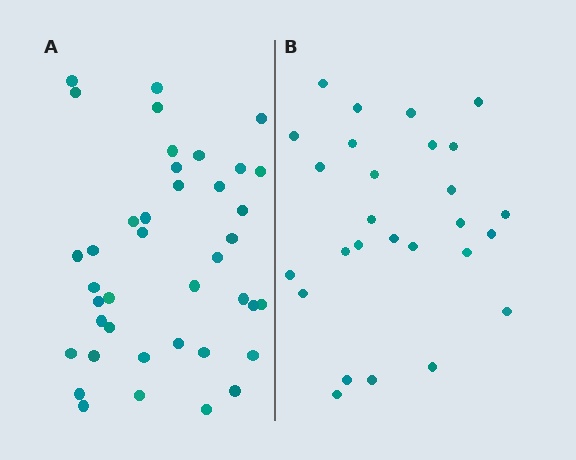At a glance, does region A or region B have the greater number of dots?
Region A (the left region) has more dots.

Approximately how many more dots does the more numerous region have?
Region A has approximately 15 more dots than region B.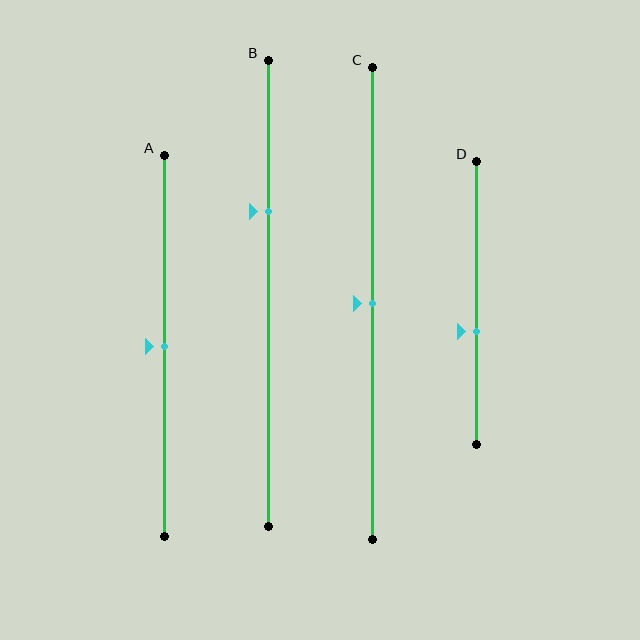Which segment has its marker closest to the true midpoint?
Segment A has its marker closest to the true midpoint.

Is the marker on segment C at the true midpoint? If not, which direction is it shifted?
Yes, the marker on segment C is at the true midpoint.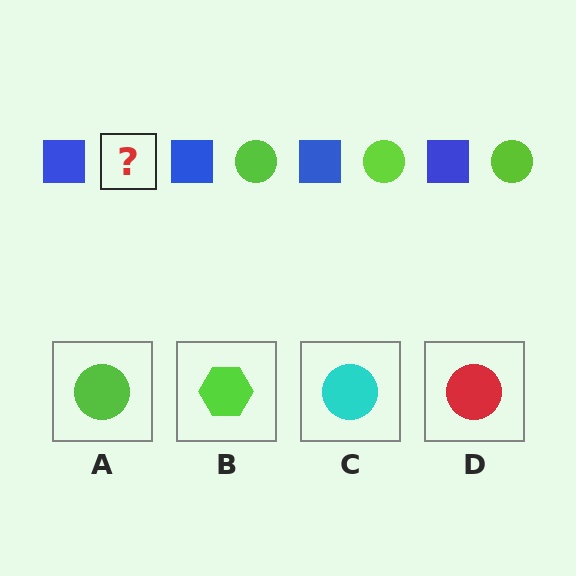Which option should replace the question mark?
Option A.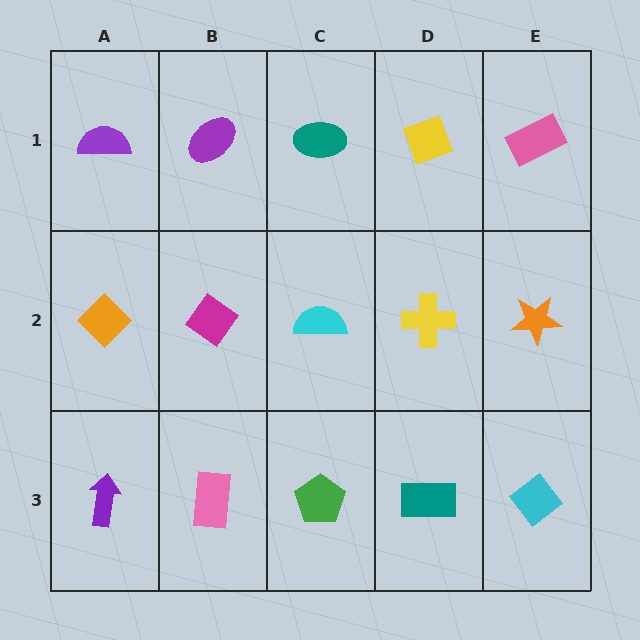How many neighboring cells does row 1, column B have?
3.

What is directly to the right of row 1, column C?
A yellow diamond.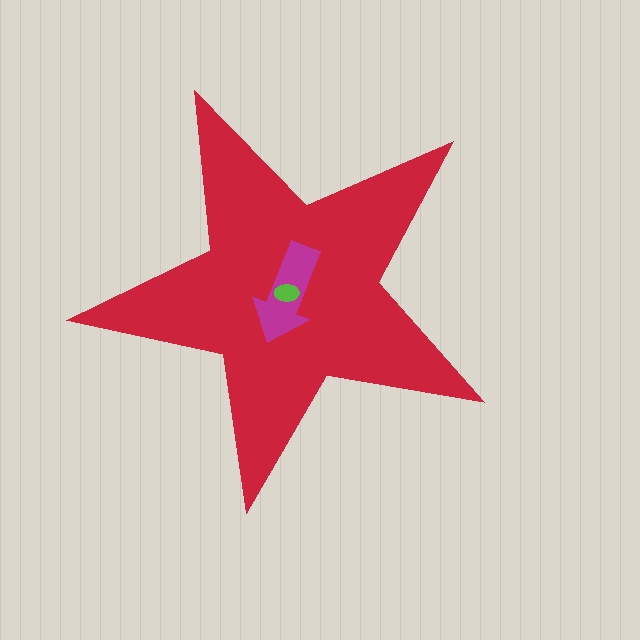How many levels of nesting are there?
3.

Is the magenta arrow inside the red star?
Yes.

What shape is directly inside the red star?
The magenta arrow.